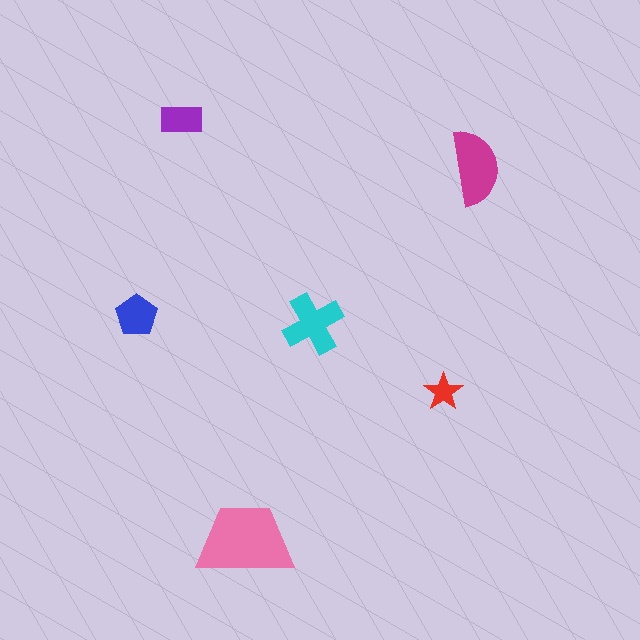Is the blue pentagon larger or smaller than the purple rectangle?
Larger.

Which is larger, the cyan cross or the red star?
The cyan cross.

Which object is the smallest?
The red star.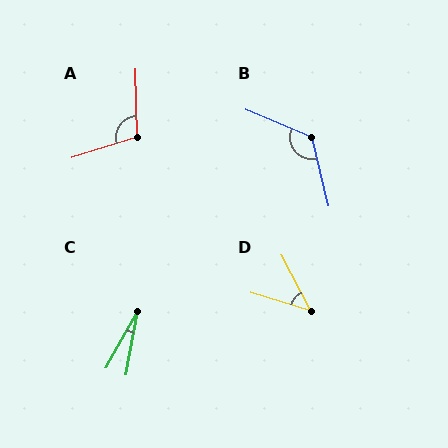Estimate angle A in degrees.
Approximately 106 degrees.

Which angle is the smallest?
C, at approximately 19 degrees.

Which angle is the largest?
B, at approximately 127 degrees.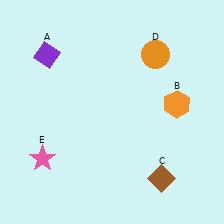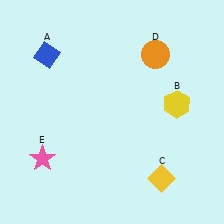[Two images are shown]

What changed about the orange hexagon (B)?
In Image 1, B is orange. In Image 2, it changed to yellow.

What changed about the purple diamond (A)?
In Image 1, A is purple. In Image 2, it changed to blue.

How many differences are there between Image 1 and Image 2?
There are 3 differences between the two images.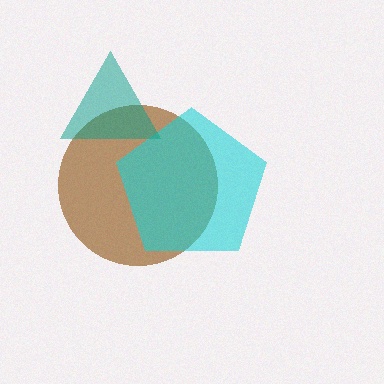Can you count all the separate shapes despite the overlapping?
Yes, there are 3 separate shapes.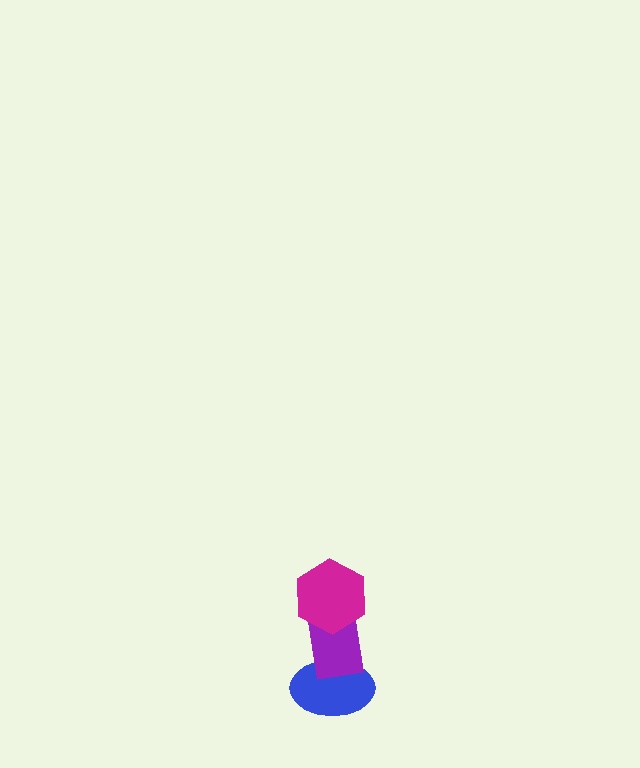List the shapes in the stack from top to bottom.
From top to bottom: the magenta hexagon, the purple rectangle, the blue ellipse.